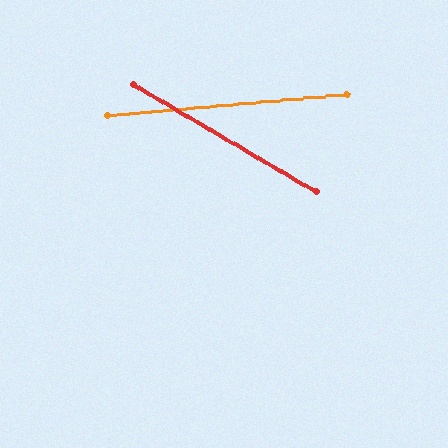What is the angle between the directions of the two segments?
Approximately 36 degrees.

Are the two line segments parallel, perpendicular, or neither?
Neither parallel nor perpendicular — they differ by about 36°.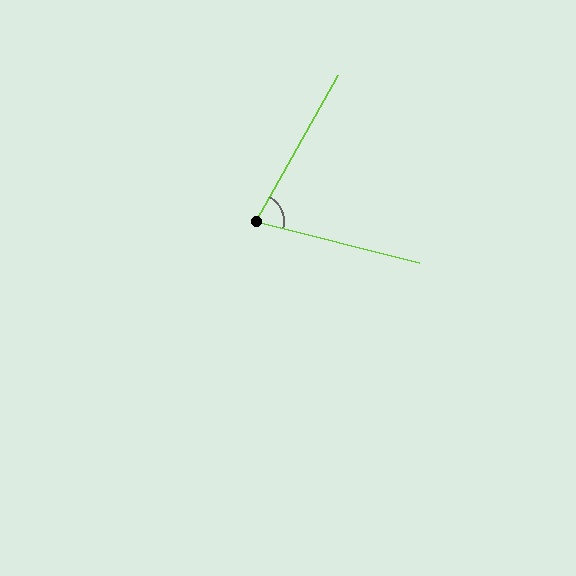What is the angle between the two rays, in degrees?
Approximately 75 degrees.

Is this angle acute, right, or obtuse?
It is acute.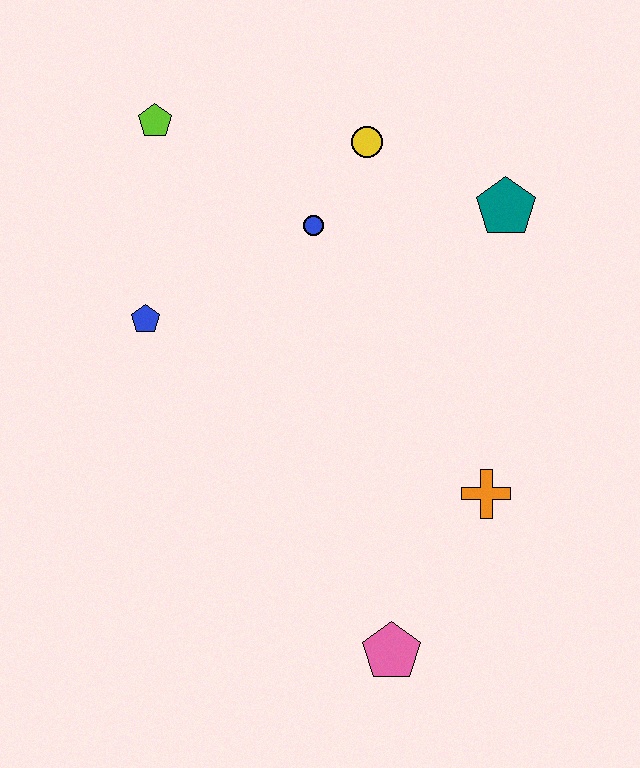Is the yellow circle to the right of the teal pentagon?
No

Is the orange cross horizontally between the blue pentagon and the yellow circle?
No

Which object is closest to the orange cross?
The pink pentagon is closest to the orange cross.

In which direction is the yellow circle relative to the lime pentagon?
The yellow circle is to the right of the lime pentagon.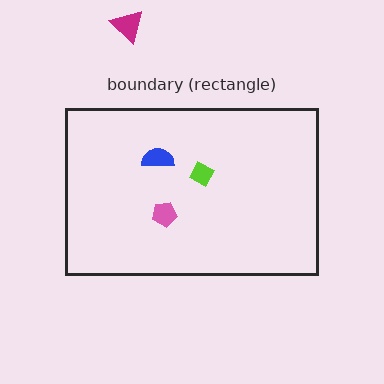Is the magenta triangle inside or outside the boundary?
Outside.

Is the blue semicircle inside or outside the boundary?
Inside.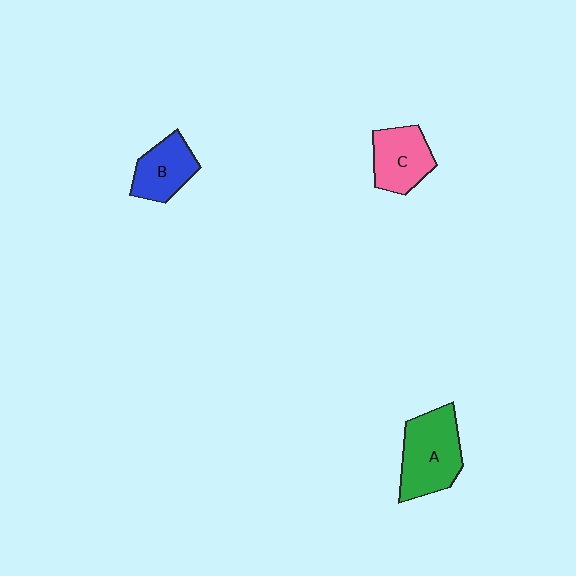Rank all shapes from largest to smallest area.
From largest to smallest: A (green), C (pink), B (blue).